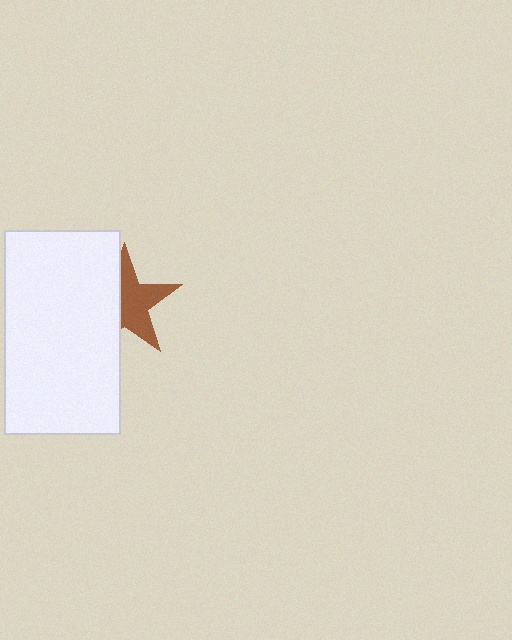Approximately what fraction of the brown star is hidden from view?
Roughly 44% of the brown star is hidden behind the white rectangle.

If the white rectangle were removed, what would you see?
You would see the complete brown star.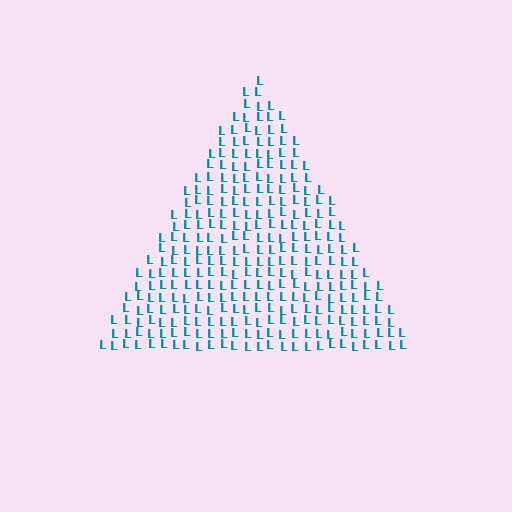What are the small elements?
The small elements are letter L's.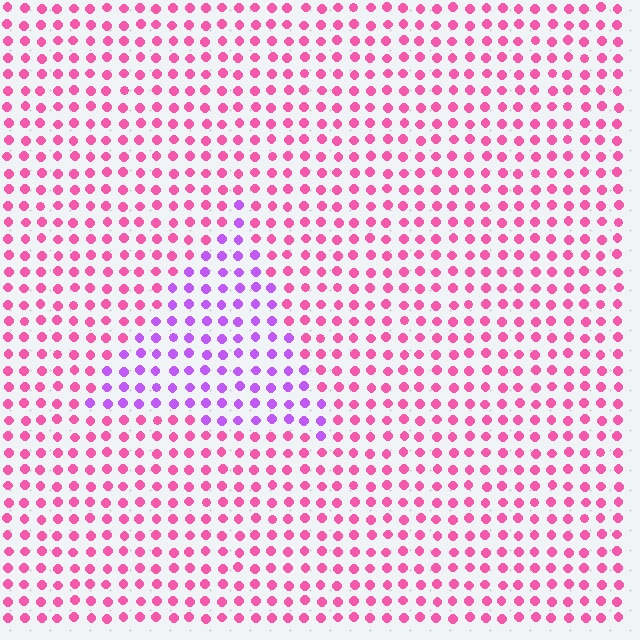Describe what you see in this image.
The image is filled with small pink elements in a uniform arrangement. A triangle-shaped region is visible where the elements are tinted to a slightly different hue, forming a subtle color boundary.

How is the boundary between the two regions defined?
The boundary is defined purely by a slight shift in hue (about 48 degrees). Spacing, size, and orientation are identical on both sides.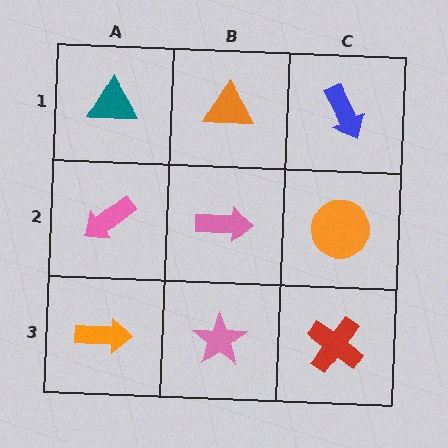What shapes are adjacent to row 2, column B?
An orange triangle (row 1, column B), a pink star (row 3, column B), a pink arrow (row 2, column A), an orange circle (row 2, column C).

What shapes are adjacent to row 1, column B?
A pink arrow (row 2, column B), a teal triangle (row 1, column A), a blue arrow (row 1, column C).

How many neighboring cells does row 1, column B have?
3.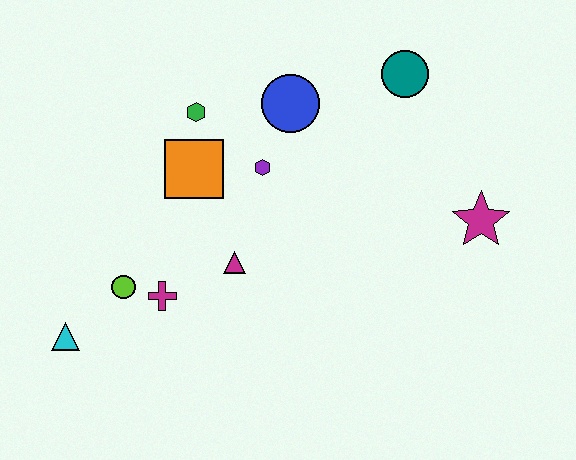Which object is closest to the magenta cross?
The lime circle is closest to the magenta cross.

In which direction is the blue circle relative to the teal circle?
The blue circle is to the left of the teal circle.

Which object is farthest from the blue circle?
The cyan triangle is farthest from the blue circle.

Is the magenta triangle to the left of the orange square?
No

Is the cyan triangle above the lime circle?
No